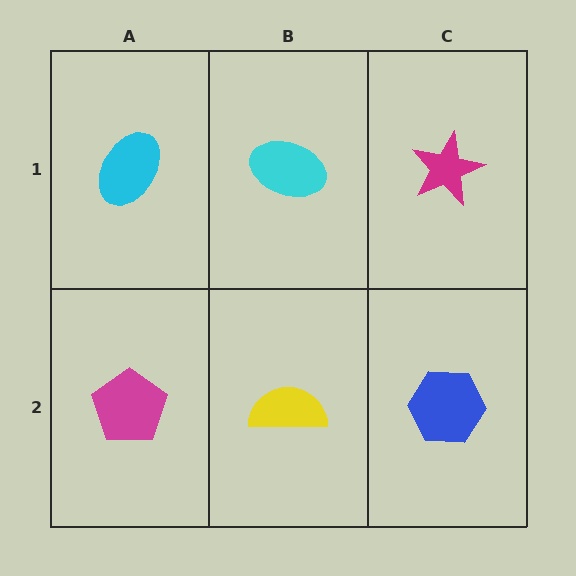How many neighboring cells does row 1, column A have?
2.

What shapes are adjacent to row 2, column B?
A cyan ellipse (row 1, column B), a magenta pentagon (row 2, column A), a blue hexagon (row 2, column C).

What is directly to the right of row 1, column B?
A magenta star.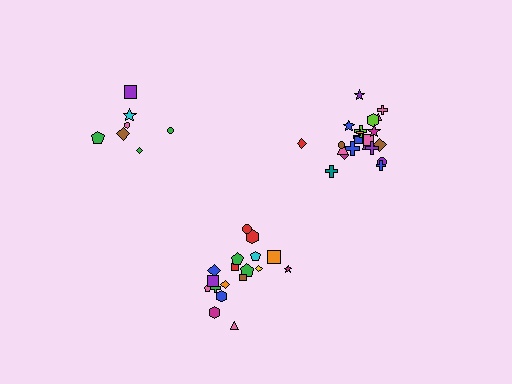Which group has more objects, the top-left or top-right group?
The top-right group.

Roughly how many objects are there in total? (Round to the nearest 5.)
Roughly 45 objects in total.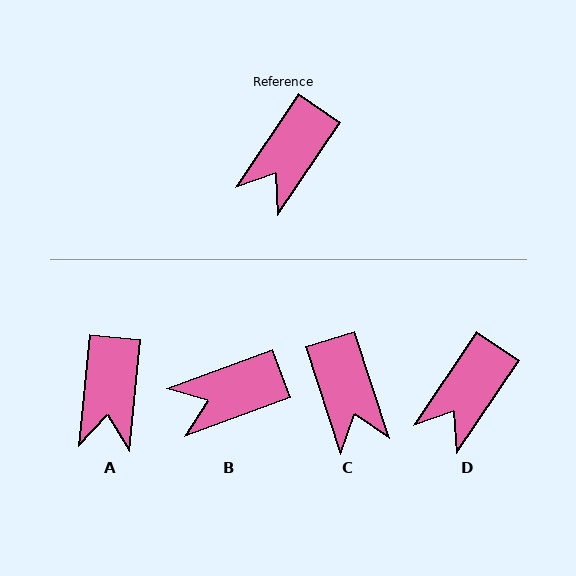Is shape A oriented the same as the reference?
No, it is off by about 28 degrees.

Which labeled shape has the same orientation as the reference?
D.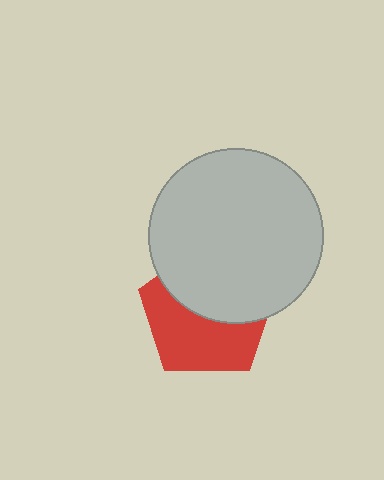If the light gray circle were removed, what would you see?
You would see the complete red pentagon.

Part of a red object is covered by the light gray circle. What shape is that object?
It is a pentagon.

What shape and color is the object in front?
The object in front is a light gray circle.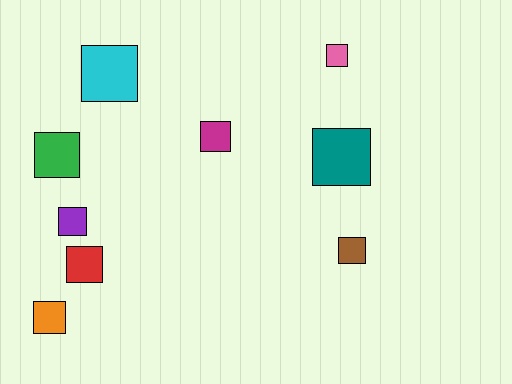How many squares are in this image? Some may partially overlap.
There are 9 squares.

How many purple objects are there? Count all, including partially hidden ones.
There is 1 purple object.